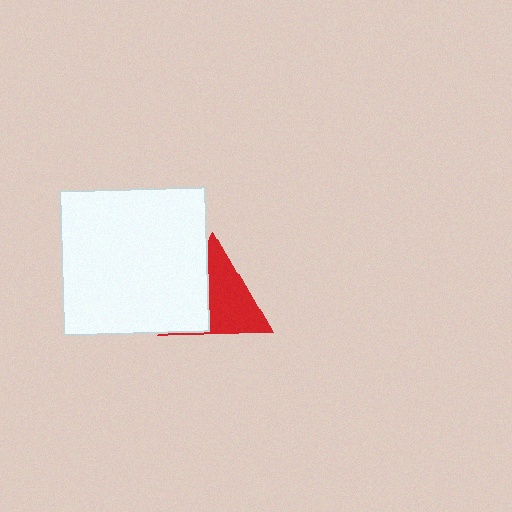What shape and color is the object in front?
The object in front is a white square.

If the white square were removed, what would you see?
You would see the complete red triangle.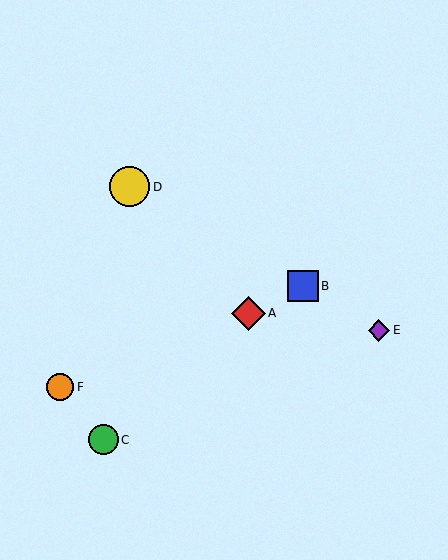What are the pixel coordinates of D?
Object D is at (130, 187).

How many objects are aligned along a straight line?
3 objects (B, D, E) are aligned along a straight line.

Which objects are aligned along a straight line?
Objects B, D, E are aligned along a straight line.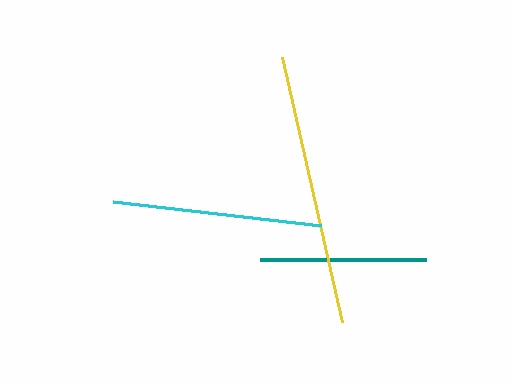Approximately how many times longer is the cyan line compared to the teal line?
The cyan line is approximately 1.3 times the length of the teal line.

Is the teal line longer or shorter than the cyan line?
The cyan line is longer than the teal line.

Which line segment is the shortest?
The teal line is the shortest at approximately 166 pixels.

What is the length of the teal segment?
The teal segment is approximately 166 pixels long.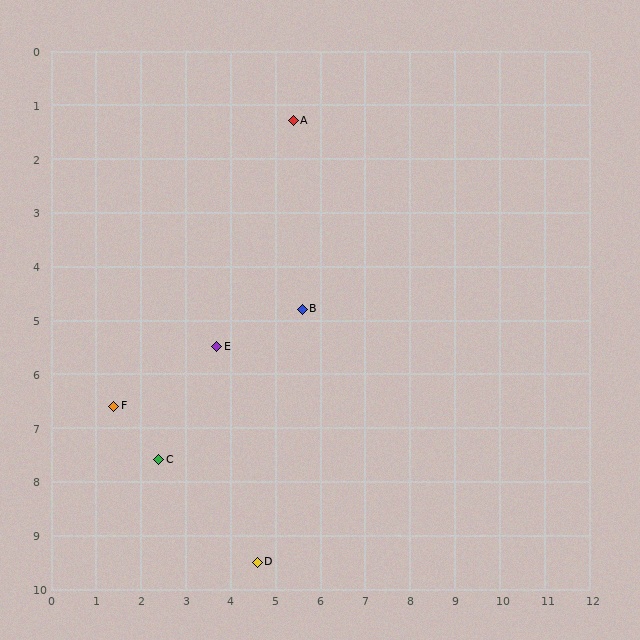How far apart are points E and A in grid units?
Points E and A are about 4.5 grid units apart.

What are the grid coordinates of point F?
Point F is at approximately (1.4, 6.6).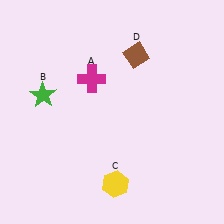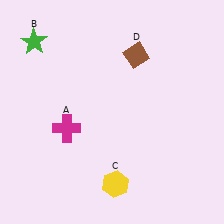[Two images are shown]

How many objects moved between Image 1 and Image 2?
2 objects moved between the two images.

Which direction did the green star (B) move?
The green star (B) moved up.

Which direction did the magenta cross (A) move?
The magenta cross (A) moved down.